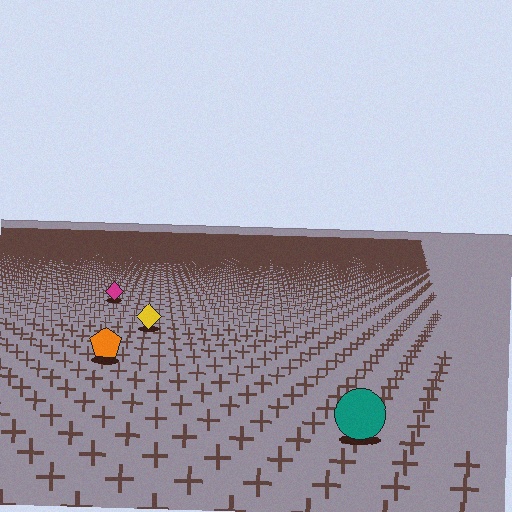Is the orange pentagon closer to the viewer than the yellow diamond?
Yes. The orange pentagon is closer — you can tell from the texture gradient: the ground texture is coarser near it.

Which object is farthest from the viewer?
The magenta diamond is farthest from the viewer. It appears smaller and the ground texture around it is denser.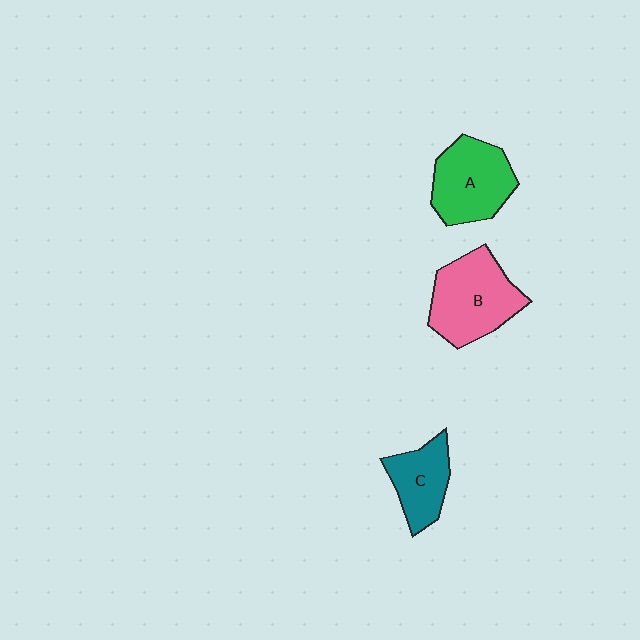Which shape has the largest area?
Shape B (pink).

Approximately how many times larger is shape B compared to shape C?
Approximately 1.6 times.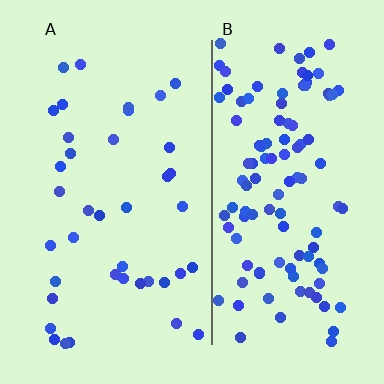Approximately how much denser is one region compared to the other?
Approximately 3.0× — region B over region A.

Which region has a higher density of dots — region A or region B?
B (the right).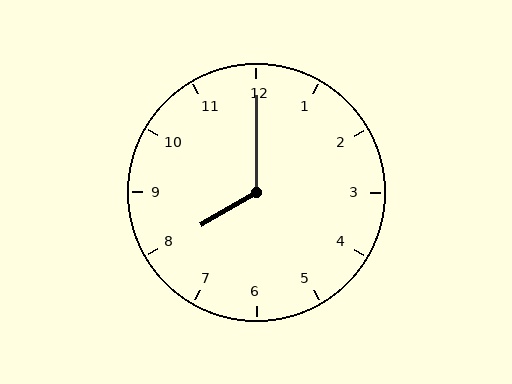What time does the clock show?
8:00.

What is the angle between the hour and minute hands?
Approximately 120 degrees.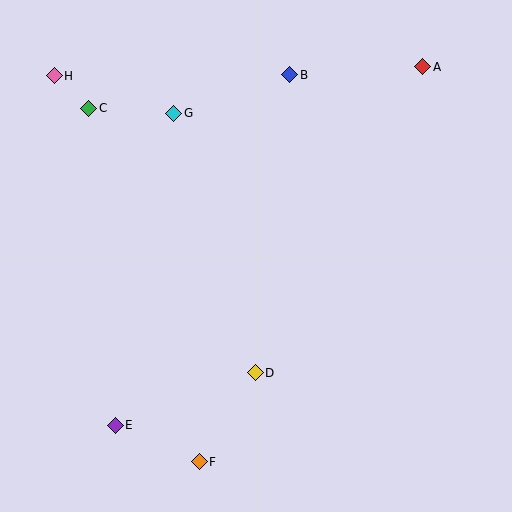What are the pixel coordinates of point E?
Point E is at (115, 425).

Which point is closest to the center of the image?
Point D at (255, 373) is closest to the center.